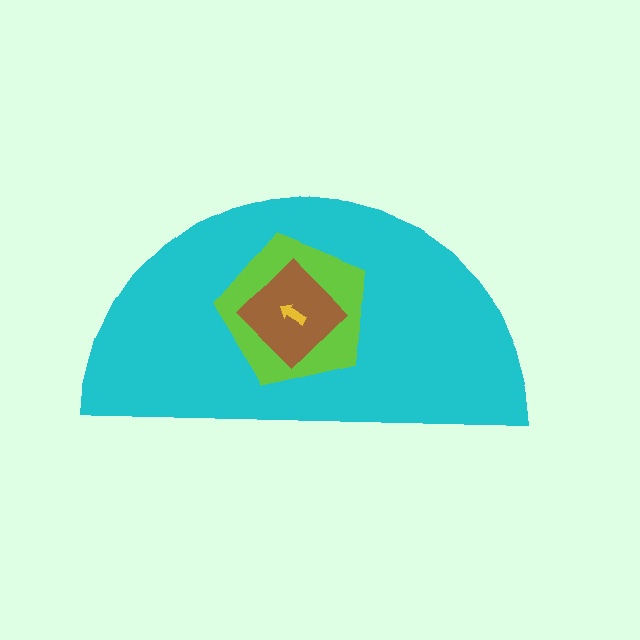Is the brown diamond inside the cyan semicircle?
Yes.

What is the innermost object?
The yellow arrow.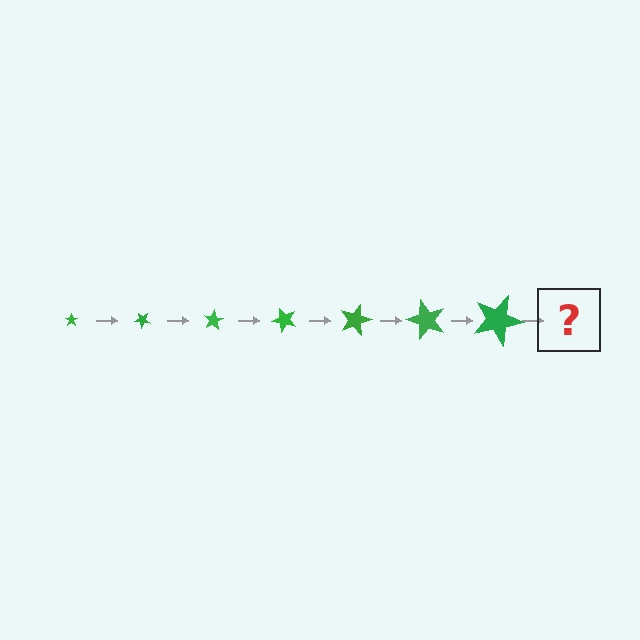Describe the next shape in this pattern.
It should be a star, larger than the previous one and rotated 280 degrees from the start.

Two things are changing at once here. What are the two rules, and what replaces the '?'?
The two rules are that the star grows larger each step and it rotates 40 degrees each step. The '?' should be a star, larger than the previous one and rotated 280 degrees from the start.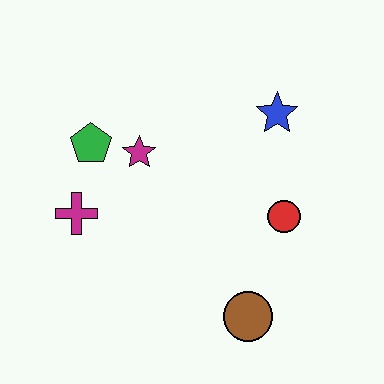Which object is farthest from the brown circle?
The green pentagon is farthest from the brown circle.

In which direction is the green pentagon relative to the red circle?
The green pentagon is to the left of the red circle.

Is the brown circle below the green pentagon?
Yes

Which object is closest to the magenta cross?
The green pentagon is closest to the magenta cross.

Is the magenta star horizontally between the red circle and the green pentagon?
Yes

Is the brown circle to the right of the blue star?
No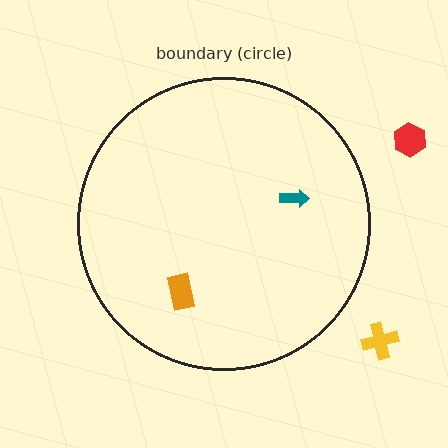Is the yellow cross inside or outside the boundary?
Outside.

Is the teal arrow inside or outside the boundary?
Inside.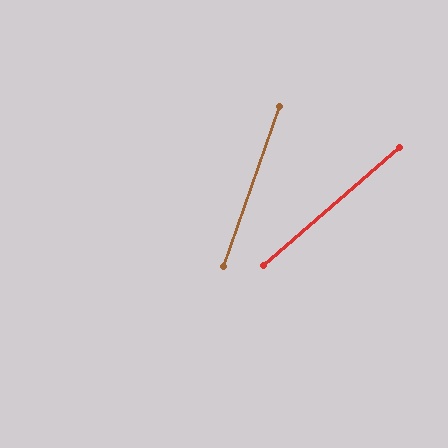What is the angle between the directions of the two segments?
Approximately 30 degrees.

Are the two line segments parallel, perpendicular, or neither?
Neither parallel nor perpendicular — they differ by about 30°.